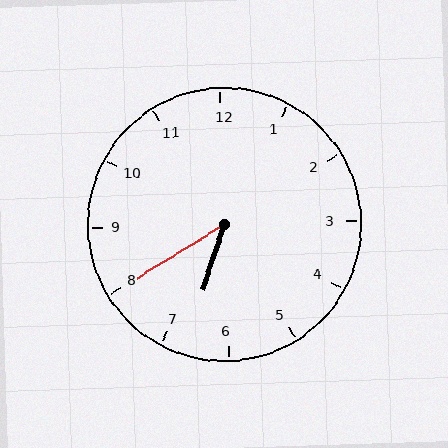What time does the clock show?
6:40.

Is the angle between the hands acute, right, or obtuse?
It is acute.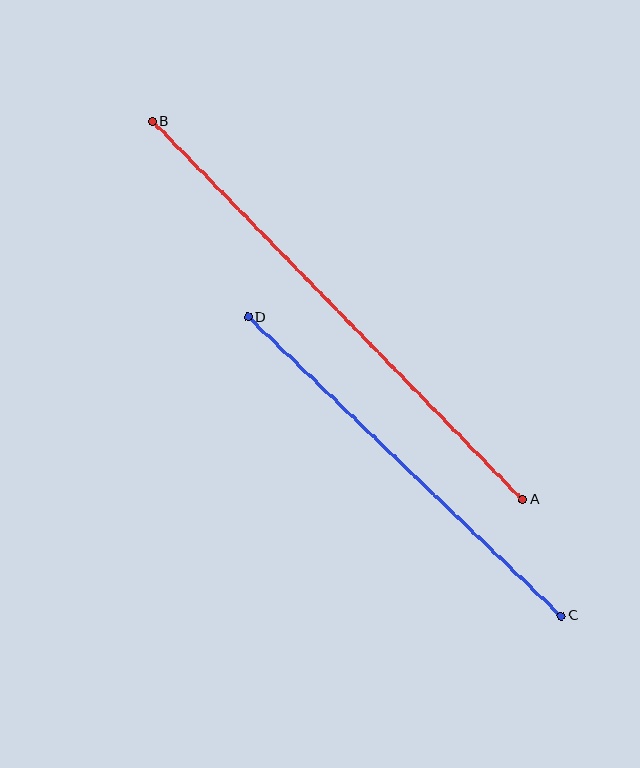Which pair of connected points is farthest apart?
Points A and B are farthest apart.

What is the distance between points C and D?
The distance is approximately 433 pixels.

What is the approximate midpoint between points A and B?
The midpoint is at approximately (337, 311) pixels.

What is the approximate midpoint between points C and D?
The midpoint is at approximately (405, 466) pixels.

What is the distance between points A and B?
The distance is approximately 529 pixels.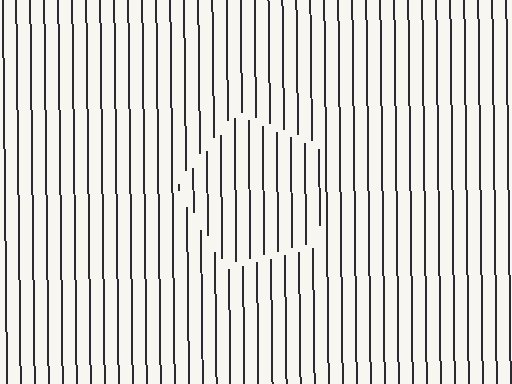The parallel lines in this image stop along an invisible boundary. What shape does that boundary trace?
An illusory pentagon. The interior of the shape contains the same grating, shifted by half a period — the contour is defined by the phase discontinuity where line-ends from the inner and outer gratings abut.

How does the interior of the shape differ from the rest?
The interior of the shape contains the same grating, shifted by half a period — the contour is defined by the phase discontinuity where line-ends from the inner and outer gratings abut.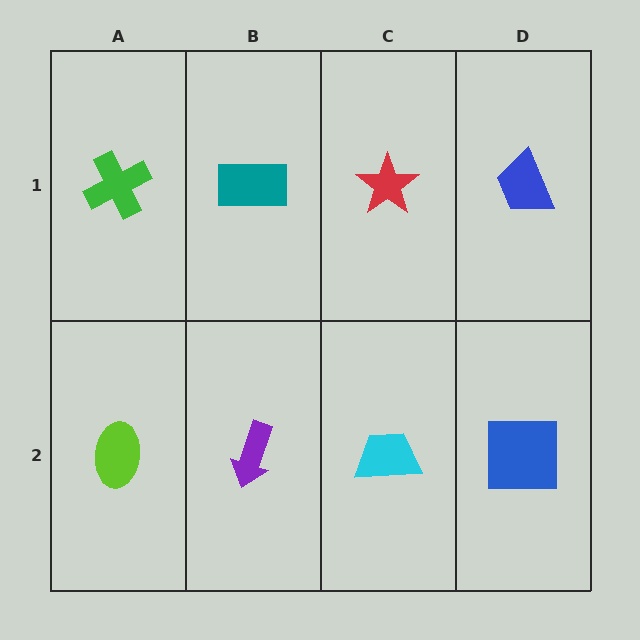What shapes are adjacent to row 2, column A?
A green cross (row 1, column A), a purple arrow (row 2, column B).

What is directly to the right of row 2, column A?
A purple arrow.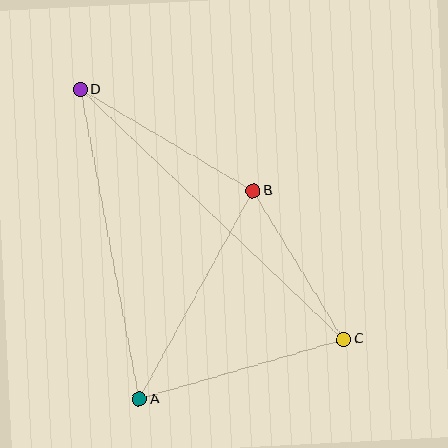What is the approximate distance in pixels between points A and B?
The distance between A and B is approximately 238 pixels.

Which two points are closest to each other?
Points B and C are closest to each other.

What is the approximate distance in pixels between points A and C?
The distance between A and C is approximately 213 pixels.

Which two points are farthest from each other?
Points C and D are farthest from each other.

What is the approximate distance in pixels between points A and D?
The distance between A and D is approximately 315 pixels.